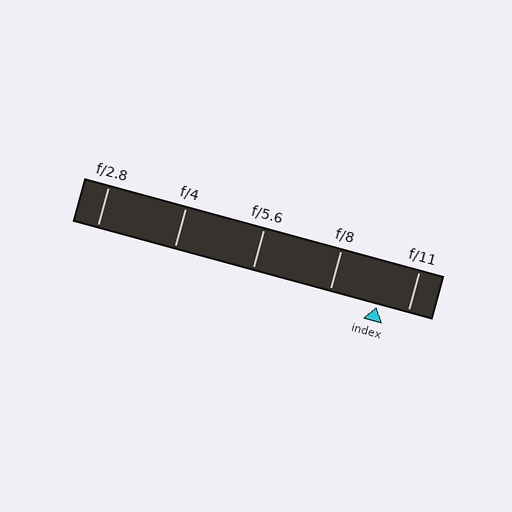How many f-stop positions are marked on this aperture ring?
There are 5 f-stop positions marked.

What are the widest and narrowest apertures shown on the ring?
The widest aperture shown is f/2.8 and the narrowest is f/11.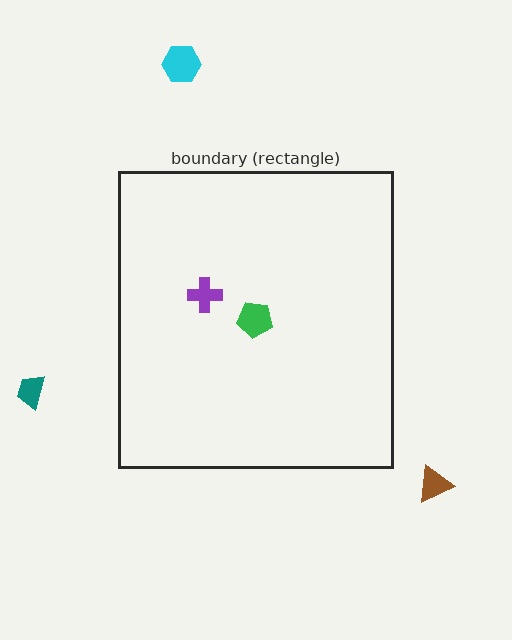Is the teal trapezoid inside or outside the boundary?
Outside.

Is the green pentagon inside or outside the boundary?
Inside.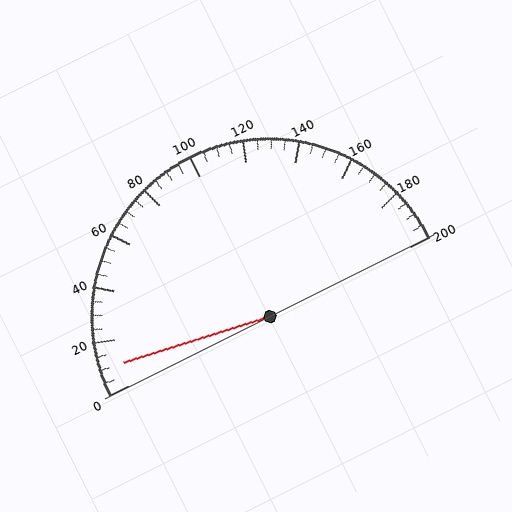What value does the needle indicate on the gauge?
The needle indicates approximately 10.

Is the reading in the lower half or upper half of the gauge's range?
The reading is in the lower half of the range (0 to 200).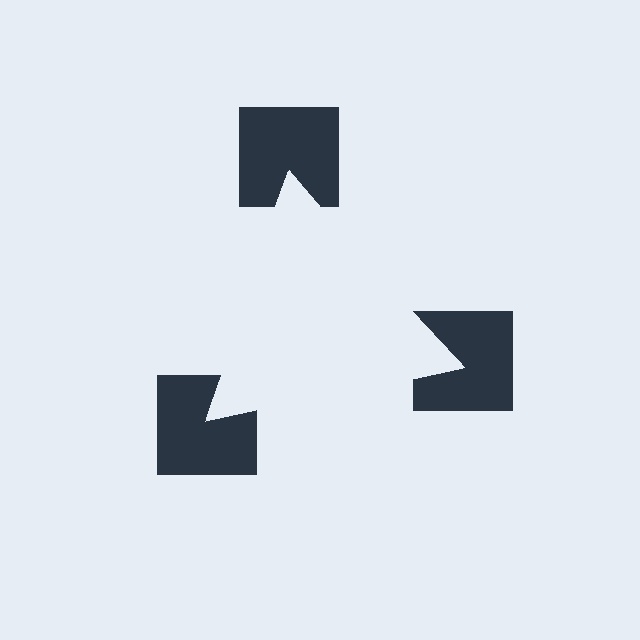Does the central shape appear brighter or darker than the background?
It typically appears slightly brighter than the background, even though no actual brightness change is drawn.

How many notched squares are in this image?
There are 3 — one at each vertex of the illusory triangle.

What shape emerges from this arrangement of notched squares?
An illusory triangle — its edges are inferred from the aligned wedge cuts in the notched squares, not physically drawn.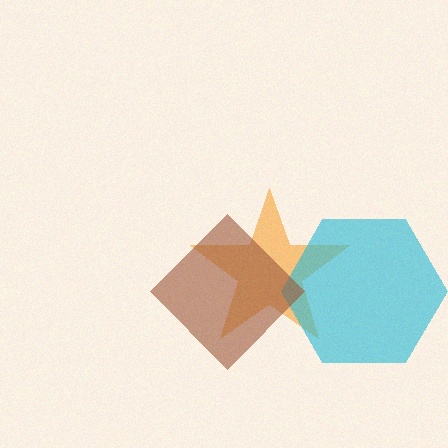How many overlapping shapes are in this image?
There are 3 overlapping shapes in the image.